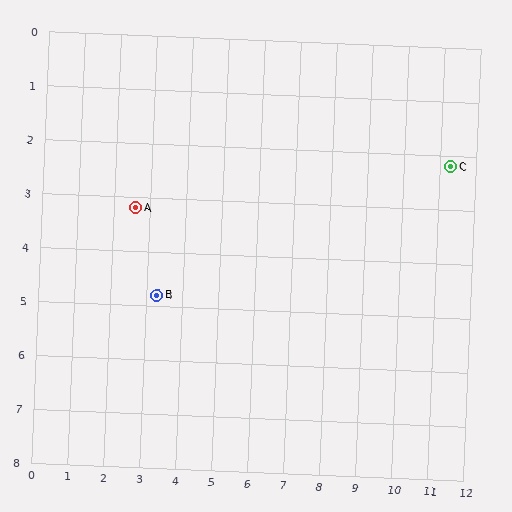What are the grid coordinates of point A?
Point A is at approximately (2.6, 3.2).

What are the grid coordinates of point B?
Point B is at approximately (3.3, 4.8).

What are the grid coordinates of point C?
Point C is at approximately (11.3, 2.2).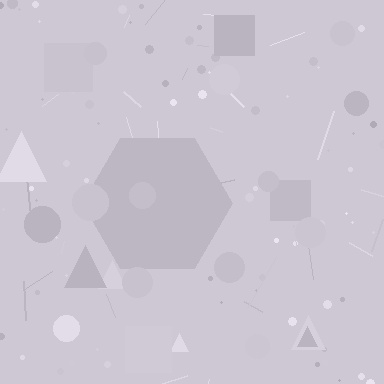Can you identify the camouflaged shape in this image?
The camouflaged shape is a hexagon.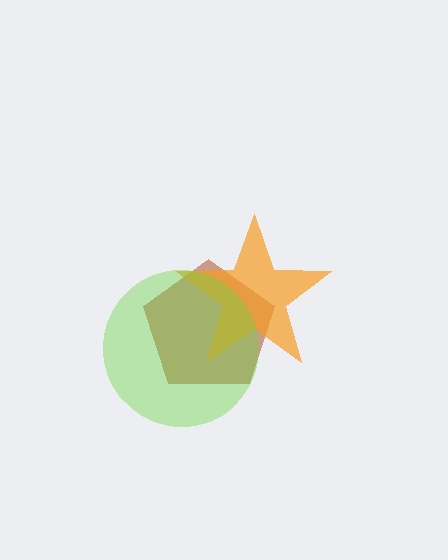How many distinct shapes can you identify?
There are 3 distinct shapes: a brown pentagon, an orange star, a lime circle.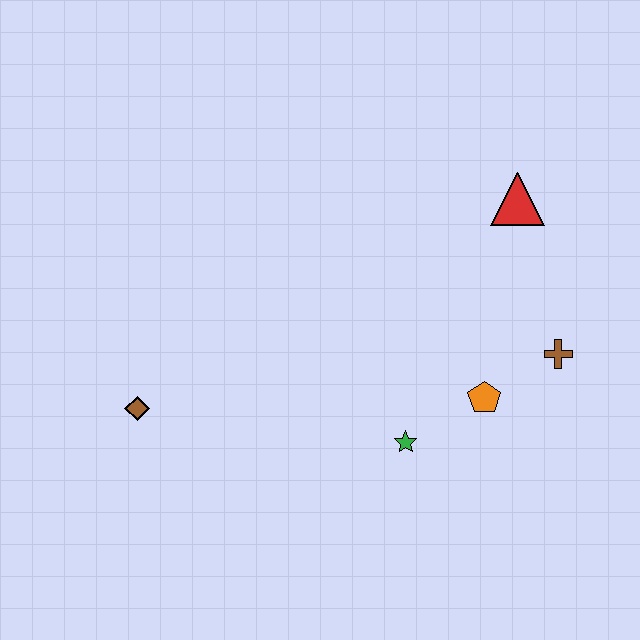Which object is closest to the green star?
The orange pentagon is closest to the green star.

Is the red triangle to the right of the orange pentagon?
Yes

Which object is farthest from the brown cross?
The brown diamond is farthest from the brown cross.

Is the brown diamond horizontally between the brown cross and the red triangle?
No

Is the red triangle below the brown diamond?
No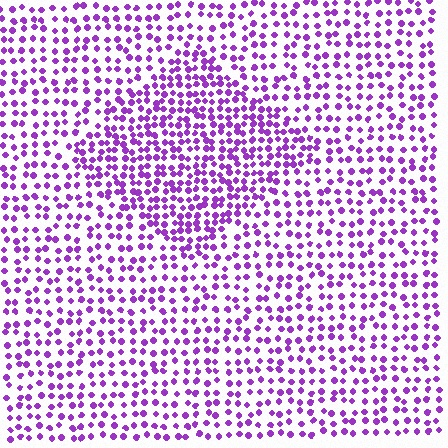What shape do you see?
I see a diamond.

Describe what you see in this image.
The image contains small purple elements arranged at two different densities. A diamond-shaped region is visible where the elements are more densely packed than the surrounding area.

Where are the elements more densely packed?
The elements are more densely packed inside the diamond boundary.